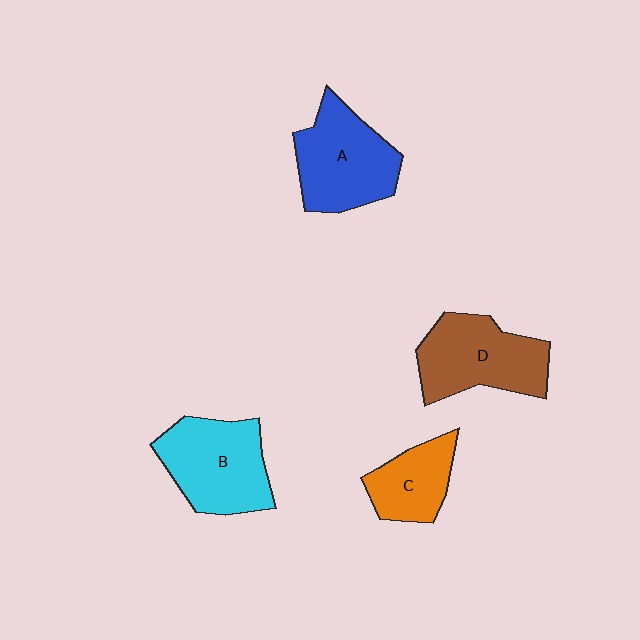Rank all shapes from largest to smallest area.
From largest to smallest: B (cyan), D (brown), A (blue), C (orange).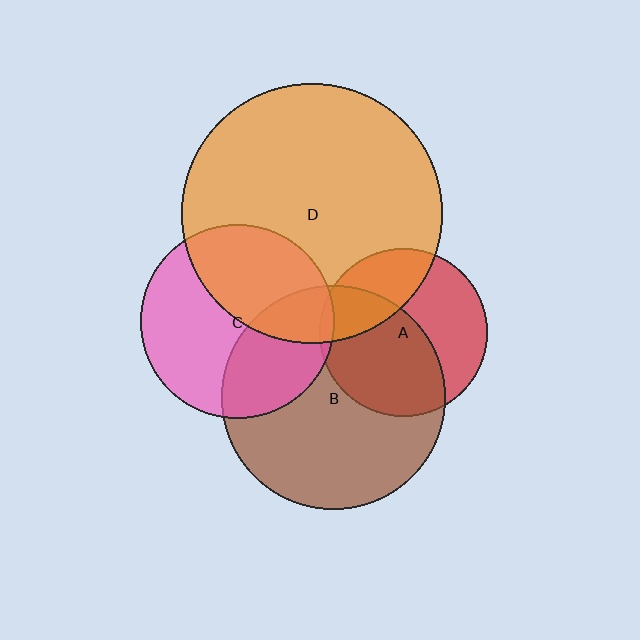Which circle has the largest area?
Circle D (orange).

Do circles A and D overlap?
Yes.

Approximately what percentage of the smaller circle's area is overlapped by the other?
Approximately 30%.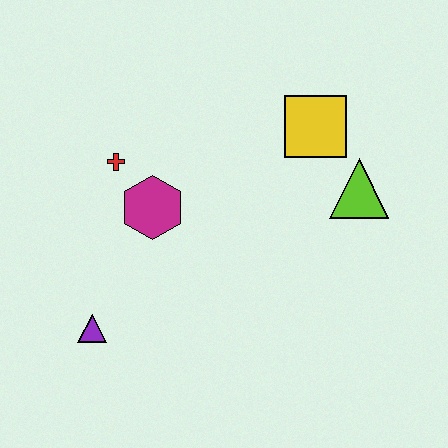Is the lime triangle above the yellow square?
No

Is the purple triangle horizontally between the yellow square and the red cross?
No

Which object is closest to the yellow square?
The lime triangle is closest to the yellow square.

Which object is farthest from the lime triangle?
The purple triangle is farthest from the lime triangle.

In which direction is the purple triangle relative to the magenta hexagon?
The purple triangle is below the magenta hexagon.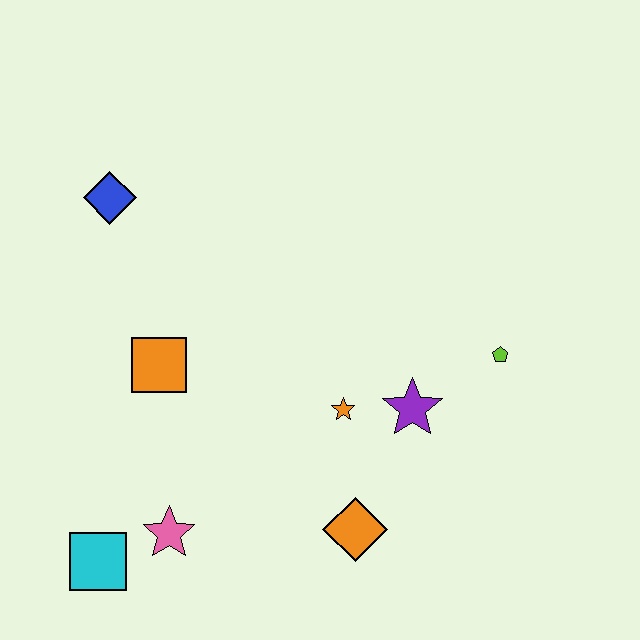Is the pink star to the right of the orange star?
No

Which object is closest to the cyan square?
The pink star is closest to the cyan square.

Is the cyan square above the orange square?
No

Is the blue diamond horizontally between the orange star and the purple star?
No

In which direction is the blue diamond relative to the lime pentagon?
The blue diamond is to the left of the lime pentagon.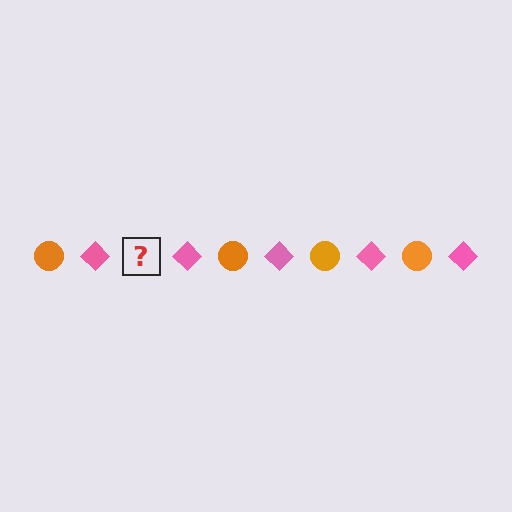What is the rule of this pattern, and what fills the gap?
The rule is that the pattern alternates between orange circle and pink diamond. The gap should be filled with an orange circle.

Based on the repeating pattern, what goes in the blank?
The blank should be an orange circle.